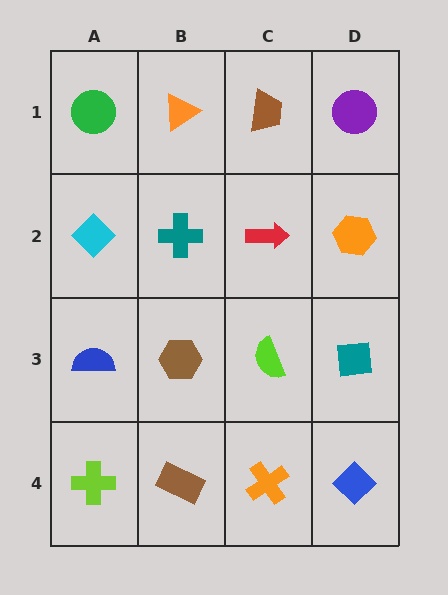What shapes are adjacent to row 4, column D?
A teal square (row 3, column D), an orange cross (row 4, column C).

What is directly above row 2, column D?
A purple circle.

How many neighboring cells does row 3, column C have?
4.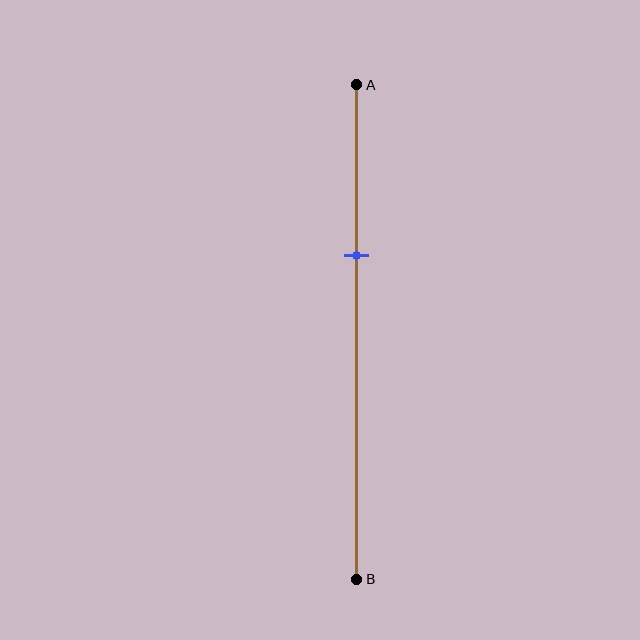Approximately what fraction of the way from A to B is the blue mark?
The blue mark is approximately 35% of the way from A to B.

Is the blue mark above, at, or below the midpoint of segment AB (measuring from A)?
The blue mark is above the midpoint of segment AB.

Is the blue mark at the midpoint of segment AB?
No, the mark is at about 35% from A, not at the 50% midpoint.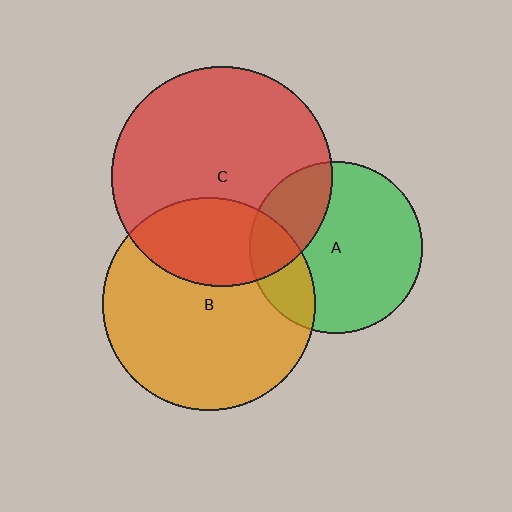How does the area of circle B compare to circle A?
Approximately 1.5 times.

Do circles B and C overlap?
Yes.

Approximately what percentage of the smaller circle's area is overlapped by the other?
Approximately 30%.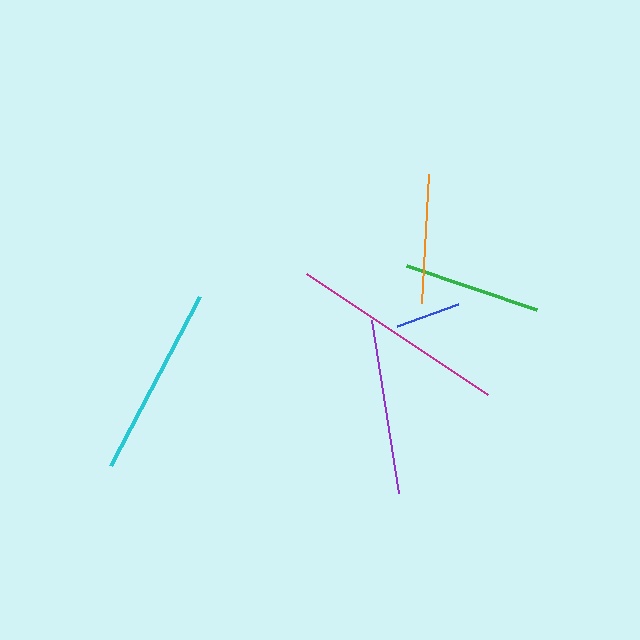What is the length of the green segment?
The green segment is approximately 138 pixels long.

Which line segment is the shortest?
The blue line is the shortest at approximately 64 pixels.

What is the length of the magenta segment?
The magenta segment is approximately 218 pixels long.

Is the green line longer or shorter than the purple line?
The purple line is longer than the green line.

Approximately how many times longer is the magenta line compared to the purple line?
The magenta line is approximately 1.2 times the length of the purple line.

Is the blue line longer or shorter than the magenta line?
The magenta line is longer than the blue line.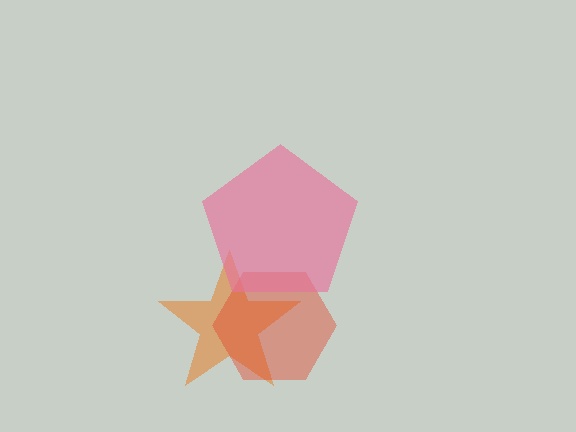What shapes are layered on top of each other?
The layered shapes are: an orange star, a red hexagon, a pink pentagon.